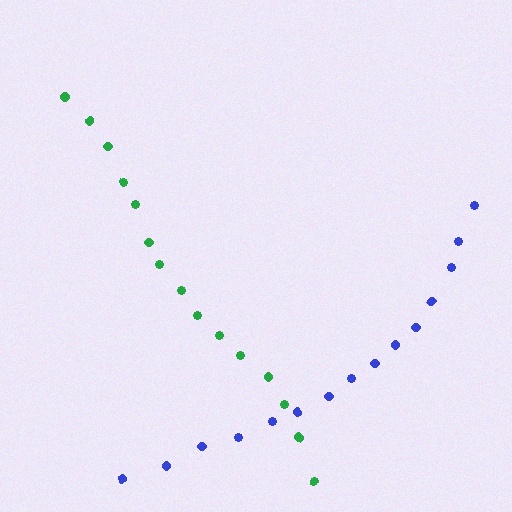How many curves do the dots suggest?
There are 2 distinct paths.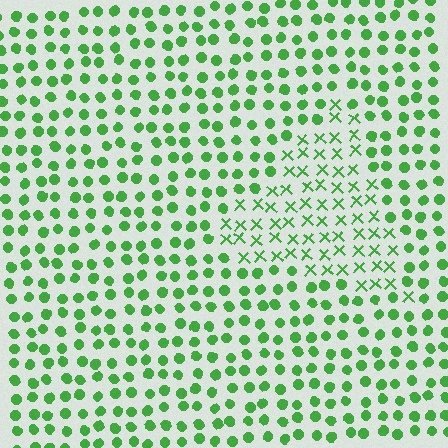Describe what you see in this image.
The image is filled with small green elements arranged in a uniform grid. A triangle-shaped region contains X marks, while the surrounding area contains circles. The boundary is defined purely by the change in element shape.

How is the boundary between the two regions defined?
The boundary is defined by a change in element shape: X marks inside vs. circles outside. All elements share the same color and spacing.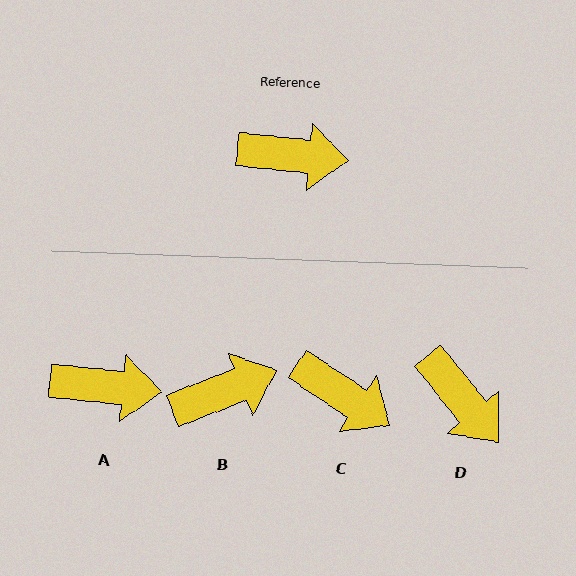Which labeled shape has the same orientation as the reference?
A.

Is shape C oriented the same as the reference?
No, it is off by about 28 degrees.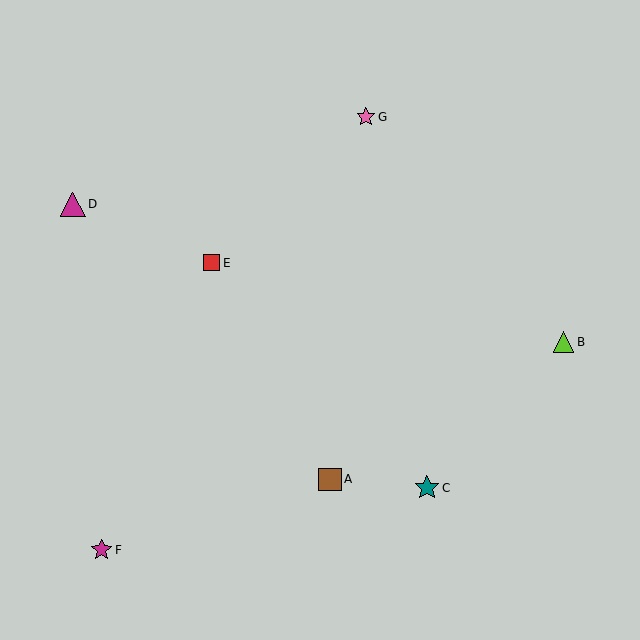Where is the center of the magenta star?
The center of the magenta star is at (102, 550).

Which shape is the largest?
The magenta triangle (labeled D) is the largest.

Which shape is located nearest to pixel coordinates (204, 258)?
The red square (labeled E) at (212, 263) is nearest to that location.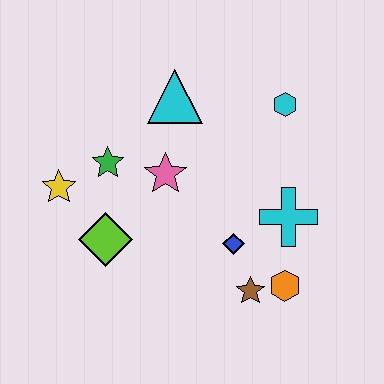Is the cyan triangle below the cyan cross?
No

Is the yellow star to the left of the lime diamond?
Yes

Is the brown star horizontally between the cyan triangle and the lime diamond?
No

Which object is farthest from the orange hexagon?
The yellow star is farthest from the orange hexagon.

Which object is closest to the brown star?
The orange hexagon is closest to the brown star.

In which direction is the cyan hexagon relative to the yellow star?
The cyan hexagon is to the right of the yellow star.